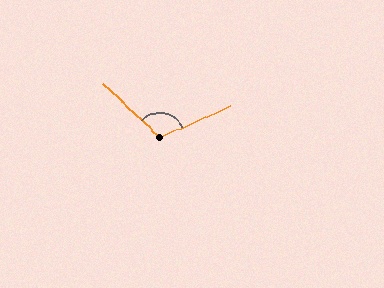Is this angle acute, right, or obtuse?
It is obtuse.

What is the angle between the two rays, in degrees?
Approximately 113 degrees.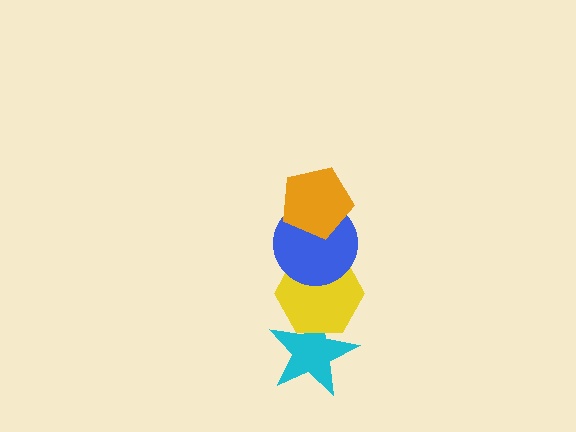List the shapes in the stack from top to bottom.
From top to bottom: the orange pentagon, the blue circle, the yellow hexagon, the cyan star.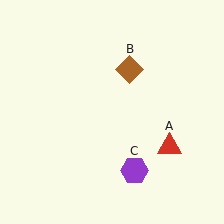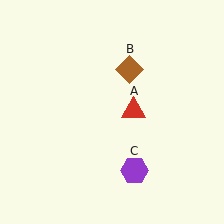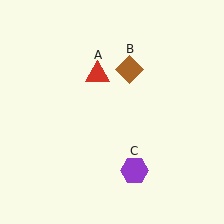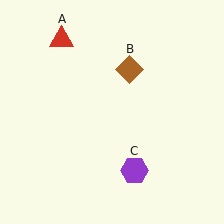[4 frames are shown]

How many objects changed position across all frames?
1 object changed position: red triangle (object A).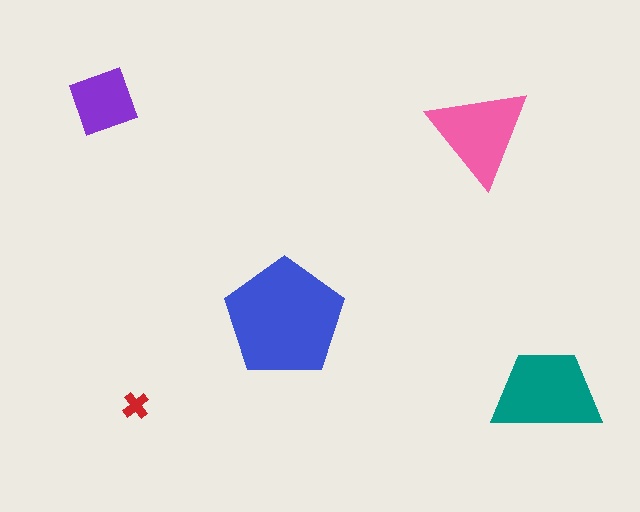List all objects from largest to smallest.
The blue pentagon, the teal trapezoid, the pink triangle, the purple square, the red cross.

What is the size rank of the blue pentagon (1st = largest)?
1st.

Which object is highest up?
The purple square is topmost.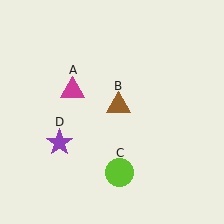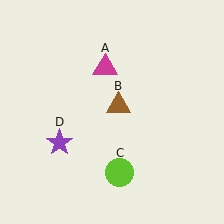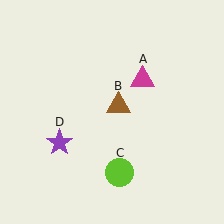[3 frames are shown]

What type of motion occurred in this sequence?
The magenta triangle (object A) rotated clockwise around the center of the scene.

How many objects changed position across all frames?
1 object changed position: magenta triangle (object A).